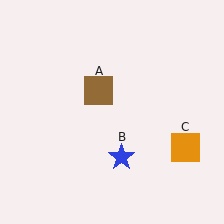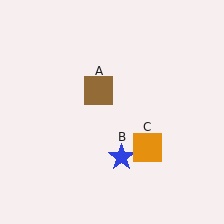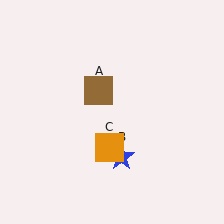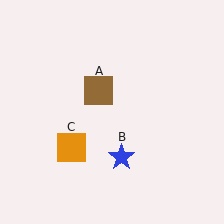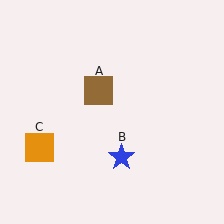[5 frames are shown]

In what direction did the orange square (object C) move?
The orange square (object C) moved left.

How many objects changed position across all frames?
1 object changed position: orange square (object C).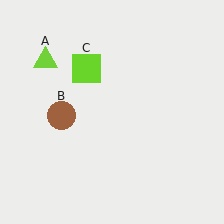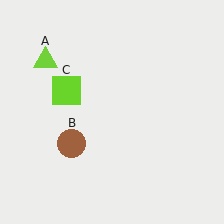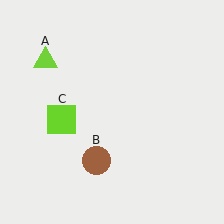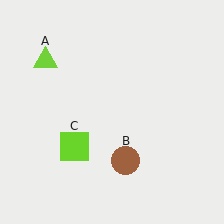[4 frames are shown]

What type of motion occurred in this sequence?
The brown circle (object B), lime square (object C) rotated counterclockwise around the center of the scene.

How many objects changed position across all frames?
2 objects changed position: brown circle (object B), lime square (object C).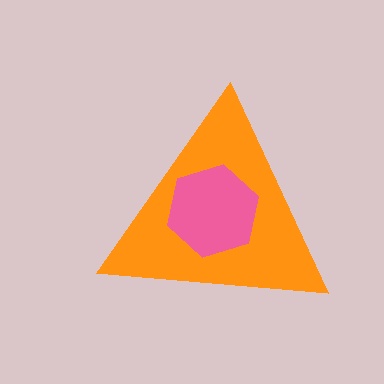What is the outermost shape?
The orange triangle.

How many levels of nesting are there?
2.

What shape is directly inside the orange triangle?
The pink hexagon.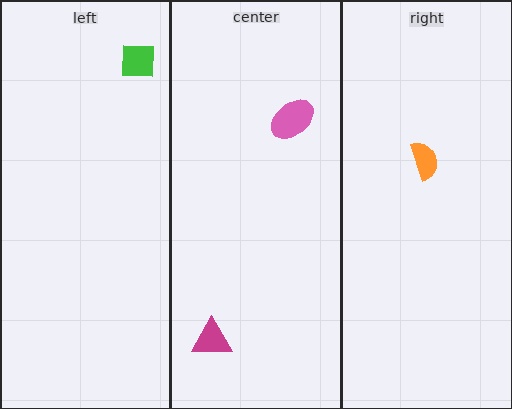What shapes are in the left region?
The green square.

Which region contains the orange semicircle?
The right region.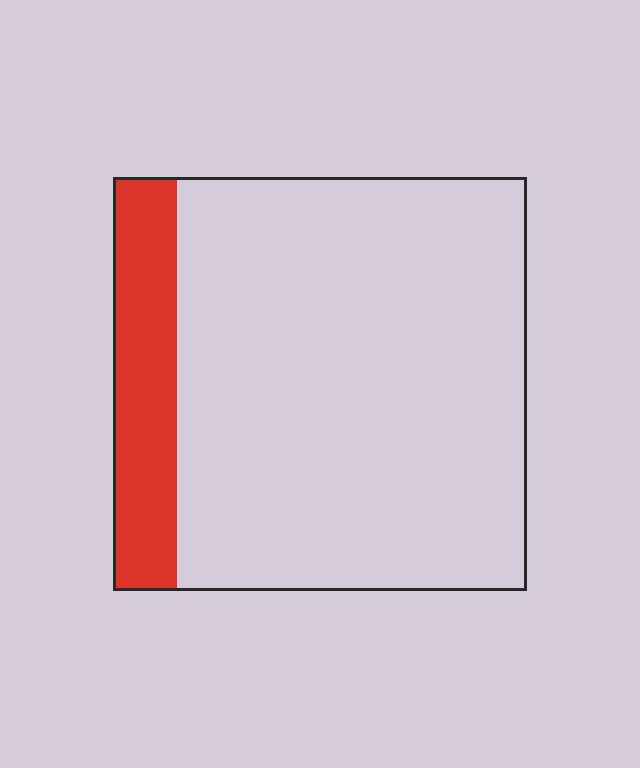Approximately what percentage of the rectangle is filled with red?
Approximately 15%.